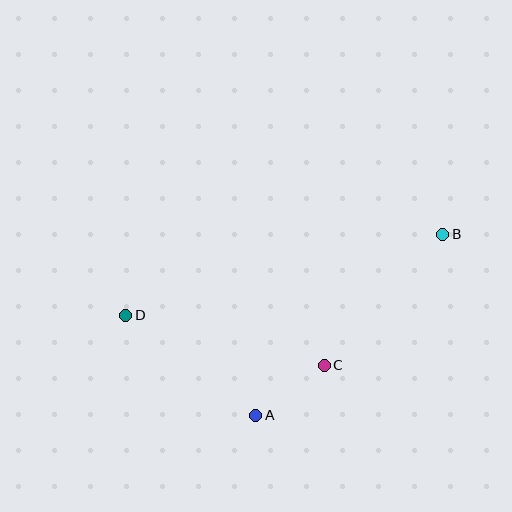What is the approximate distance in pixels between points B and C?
The distance between B and C is approximately 177 pixels.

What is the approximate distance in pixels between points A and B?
The distance between A and B is approximately 260 pixels.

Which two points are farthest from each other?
Points B and D are farthest from each other.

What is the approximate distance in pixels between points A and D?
The distance between A and D is approximately 164 pixels.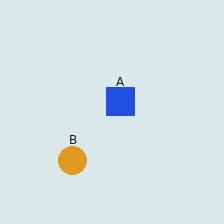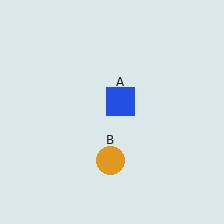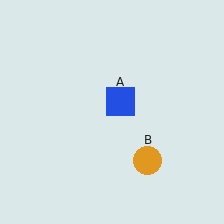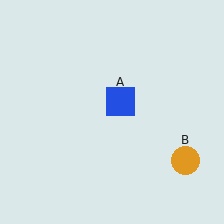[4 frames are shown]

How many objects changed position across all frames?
1 object changed position: orange circle (object B).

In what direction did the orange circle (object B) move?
The orange circle (object B) moved right.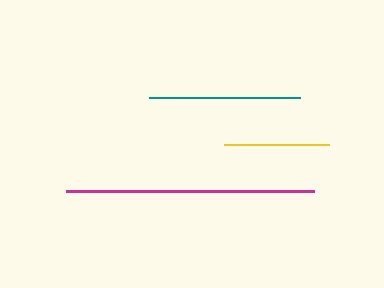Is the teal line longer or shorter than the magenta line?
The magenta line is longer than the teal line.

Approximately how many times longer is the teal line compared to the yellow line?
The teal line is approximately 1.4 times the length of the yellow line.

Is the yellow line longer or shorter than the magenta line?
The magenta line is longer than the yellow line.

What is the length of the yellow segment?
The yellow segment is approximately 105 pixels long.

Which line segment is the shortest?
The yellow line is the shortest at approximately 105 pixels.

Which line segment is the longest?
The magenta line is the longest at approximately 248 pixels.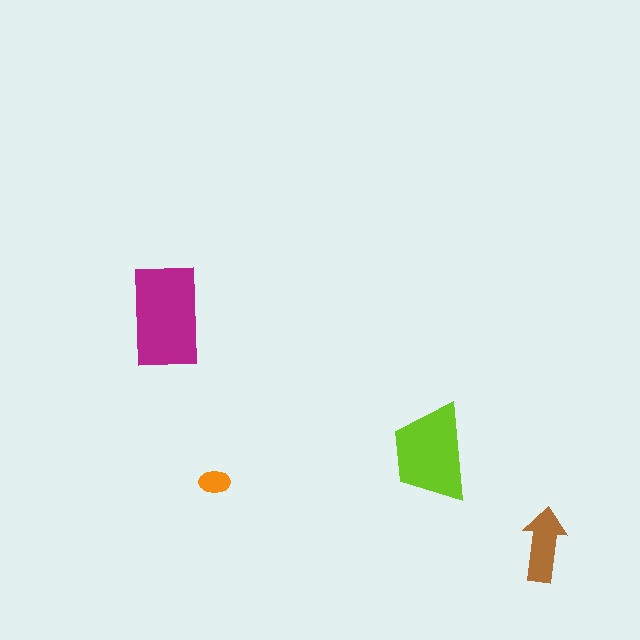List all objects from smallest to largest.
The orange ellipse, the brown arrow, the lime trapezoid, the magenta rectangle.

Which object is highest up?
The magenta rectangle is topmost.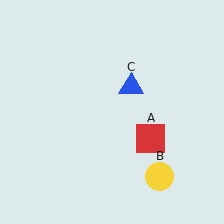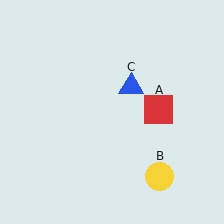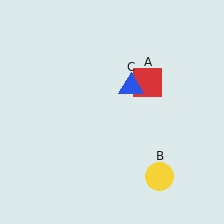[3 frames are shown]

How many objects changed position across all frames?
1 object changed position: red square (object A).